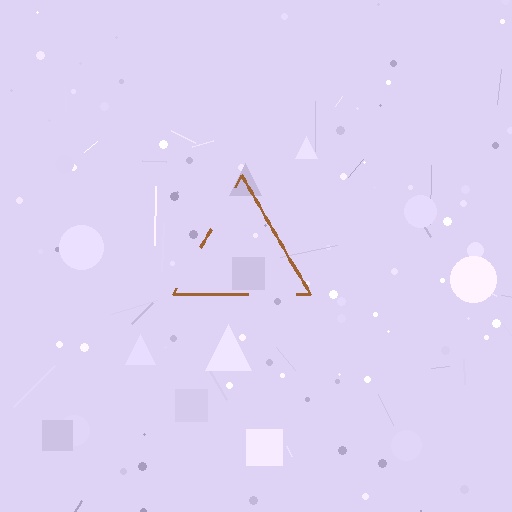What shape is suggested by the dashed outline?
The dashed outline suggests a triangle.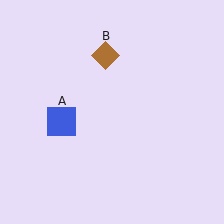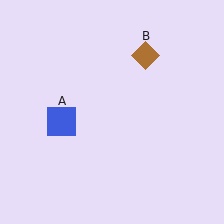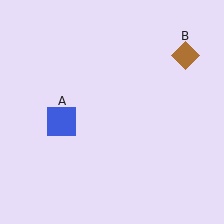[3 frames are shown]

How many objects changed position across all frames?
1 object changed position: brown diamond (object B).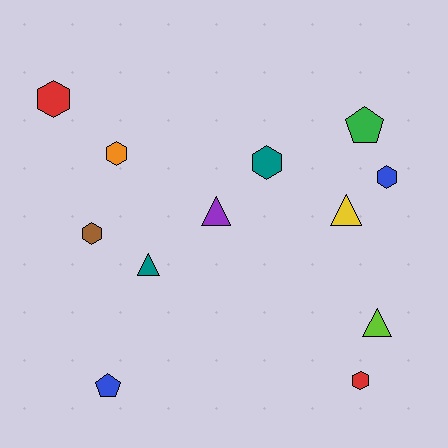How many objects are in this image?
There are 12 objects.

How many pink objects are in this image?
There are no pink objects.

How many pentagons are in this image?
There are 2 pentagons.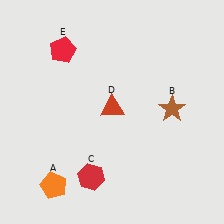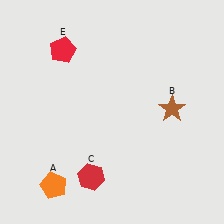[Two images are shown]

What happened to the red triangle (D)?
The red triangle (D) was removed in Image 2. It was in the top-left area of Image 1.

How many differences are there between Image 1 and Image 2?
There is 1 difference between the two images.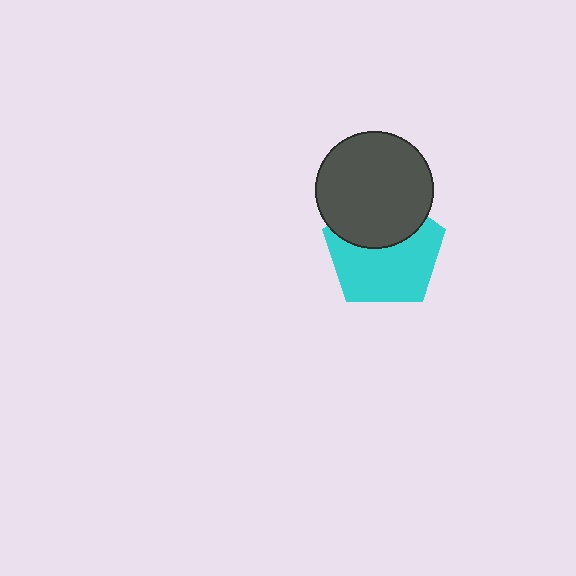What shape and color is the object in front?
The object in front is a dark gray circle.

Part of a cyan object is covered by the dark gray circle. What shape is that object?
It is a pentagon.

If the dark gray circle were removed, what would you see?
You would see the complete cyan pentagon.